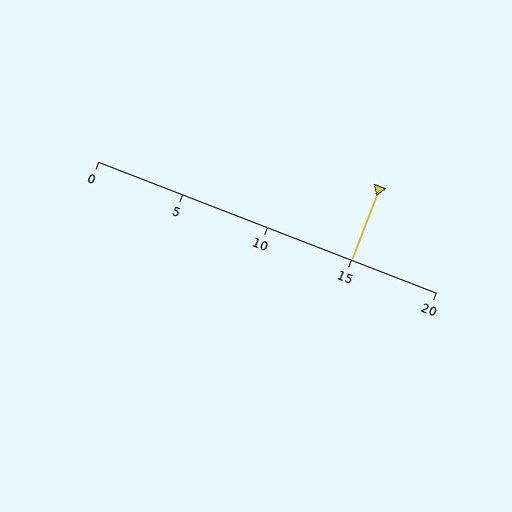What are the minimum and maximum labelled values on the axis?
The axis runs from 0 to 20.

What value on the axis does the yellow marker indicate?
The marker indicates approximately 15.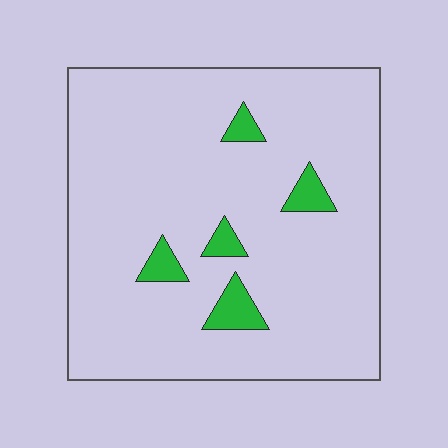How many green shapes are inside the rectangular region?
5.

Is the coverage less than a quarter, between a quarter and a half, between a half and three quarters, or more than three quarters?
Less than a quarter.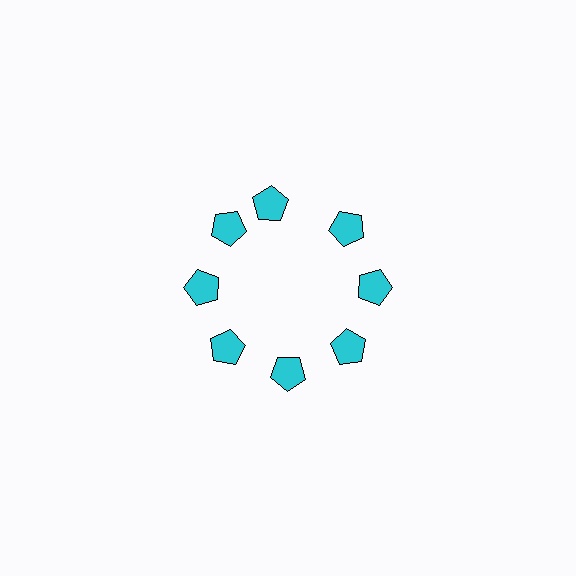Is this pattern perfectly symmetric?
No. The 8 cyan pentagons are arranged in a ring, but one element near the 12 o'clock position is rotated out of alignment along the ring, breaking the 8-fold rotational symmetry.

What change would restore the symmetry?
The symmetry would be restored by rotating it back into even spacing with its neighbors so that all 8 pentagons sit at equal angles and equal distance from the center.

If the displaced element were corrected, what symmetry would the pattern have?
It would have 8-fold rotational symmetry — the pattern would map onto itself every 45 degrees.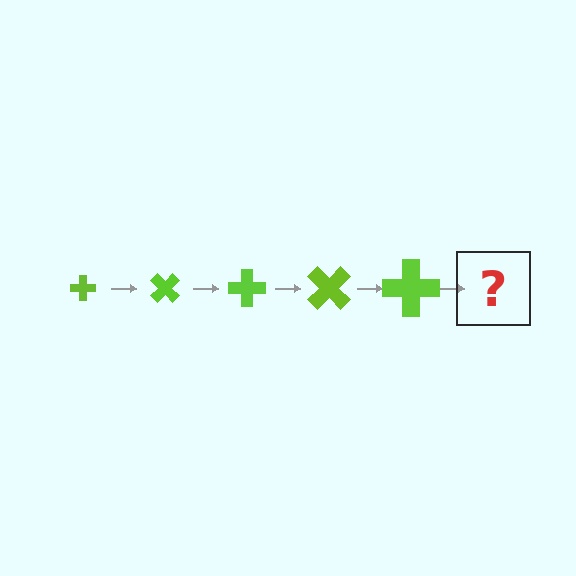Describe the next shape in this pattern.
It should be a cross, larger than the previous one and rotated 225 degrees from the start.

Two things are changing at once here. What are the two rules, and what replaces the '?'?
The two rules are that the cross grows larger each step and it rotates 45 degrees each step. The '?' should be a cross, larger than the previous one and rotated 225 degrees from the start.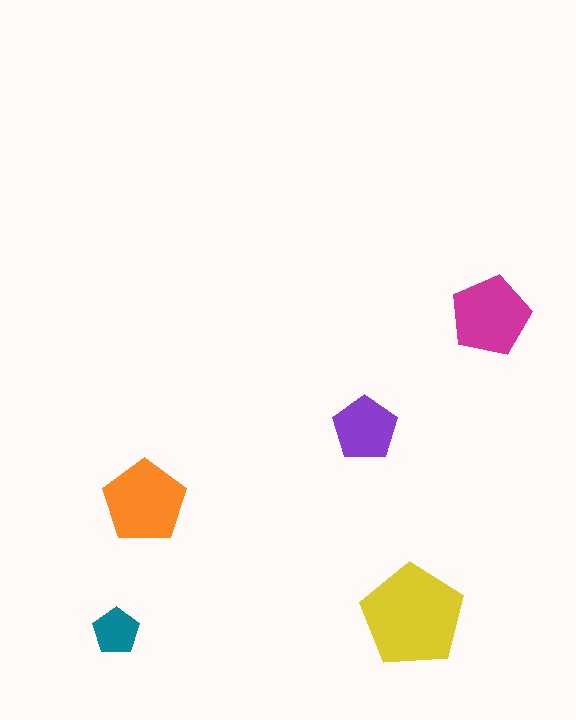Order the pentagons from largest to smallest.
the yellow one, the orange one, the magenta one, the purple one, the teal one.